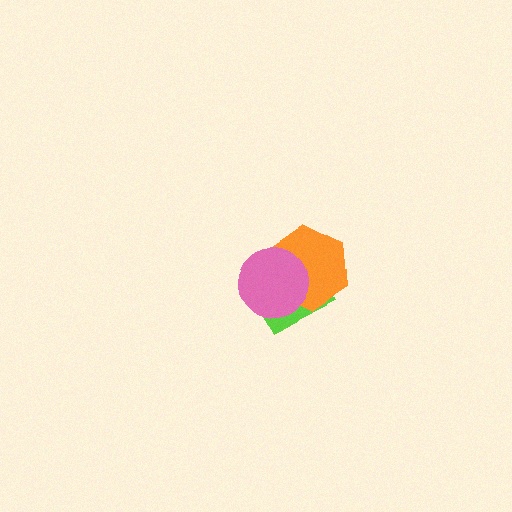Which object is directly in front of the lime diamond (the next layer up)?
The orange hexagon is directly in front of the lime diamond.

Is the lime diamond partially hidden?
Yes, it is partially covered by another shape.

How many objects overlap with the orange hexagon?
2 objects overlap with the orange hexagon.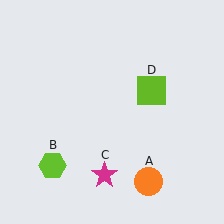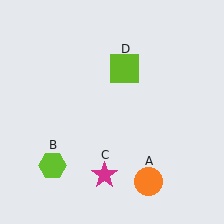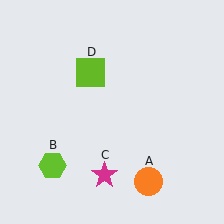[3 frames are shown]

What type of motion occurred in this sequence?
The lime square (object D) rotated counterclockwise around the center of the scene.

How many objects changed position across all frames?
1 object changed position: lime square (object D).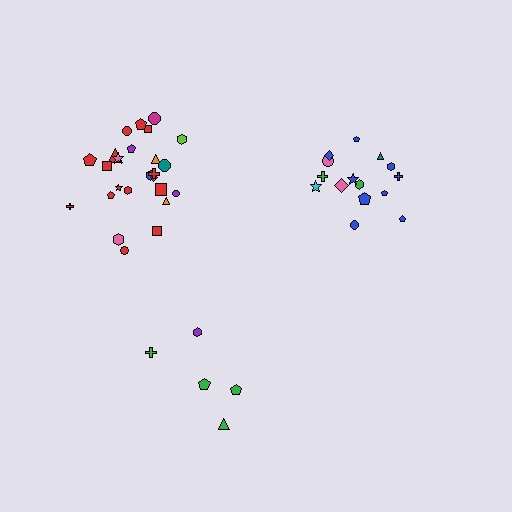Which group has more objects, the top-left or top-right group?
The top-left group.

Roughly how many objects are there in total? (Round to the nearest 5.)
Roughly 45 objects in total.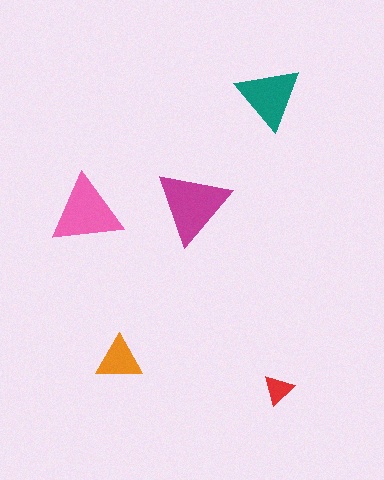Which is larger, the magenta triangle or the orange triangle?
The magenta one.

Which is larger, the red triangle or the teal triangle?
The teal one.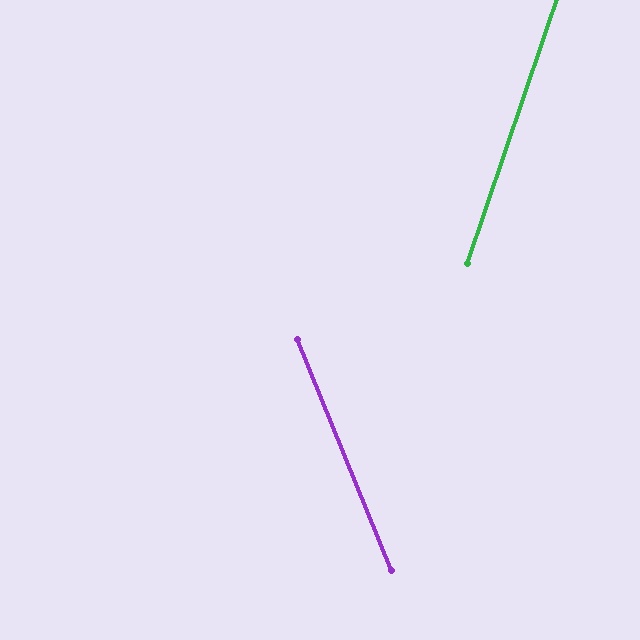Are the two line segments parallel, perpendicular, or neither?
Neither parallel nor perpendicular — they differ by about 41°.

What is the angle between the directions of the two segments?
Approximately 41 degrees.